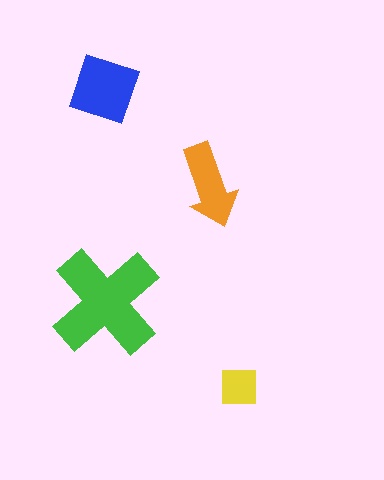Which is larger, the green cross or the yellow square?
The green cross.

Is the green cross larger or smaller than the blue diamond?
Larger.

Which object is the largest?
The green cross.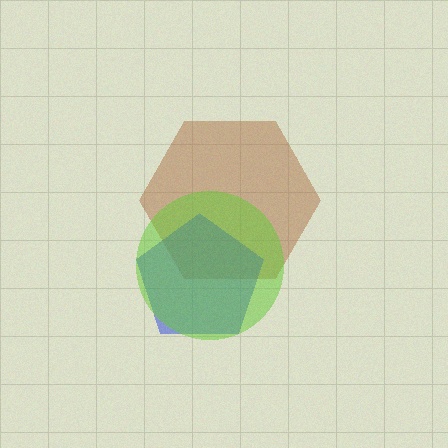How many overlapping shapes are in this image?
There are 3 overlapping shapes in the image.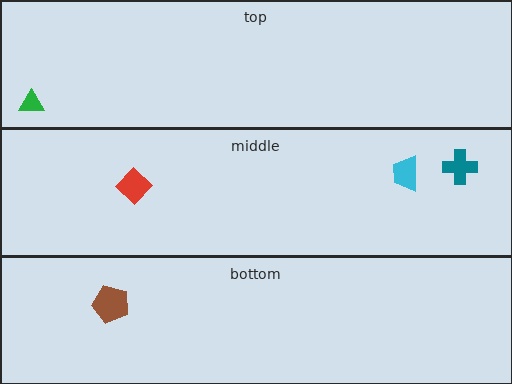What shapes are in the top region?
The green triangle.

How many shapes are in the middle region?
3.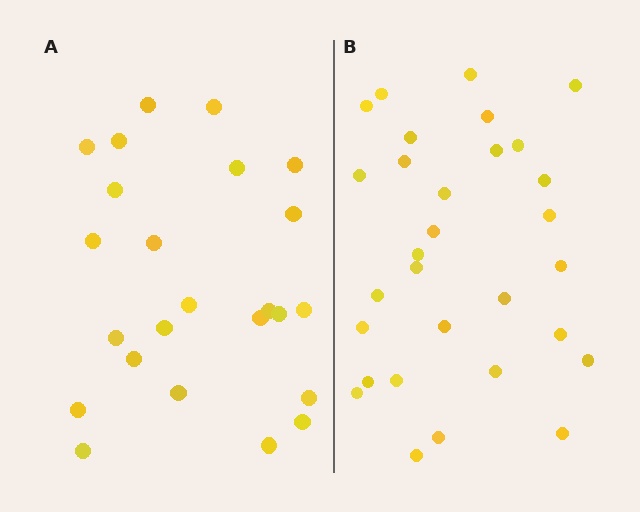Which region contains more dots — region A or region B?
Region B (the right region) has more dots.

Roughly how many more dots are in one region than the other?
Region B has about 6 more dots than region A.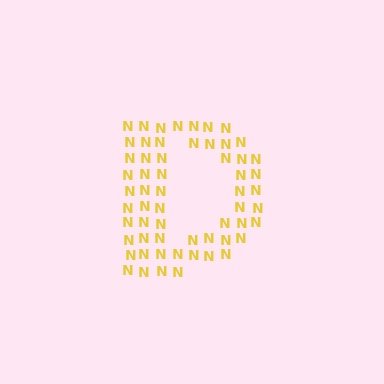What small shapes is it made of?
It is made of small letter N's.